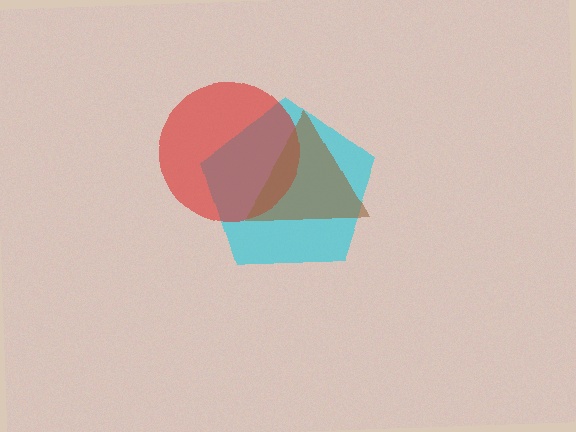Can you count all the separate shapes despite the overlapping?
Yes, there are 3 separate shapes.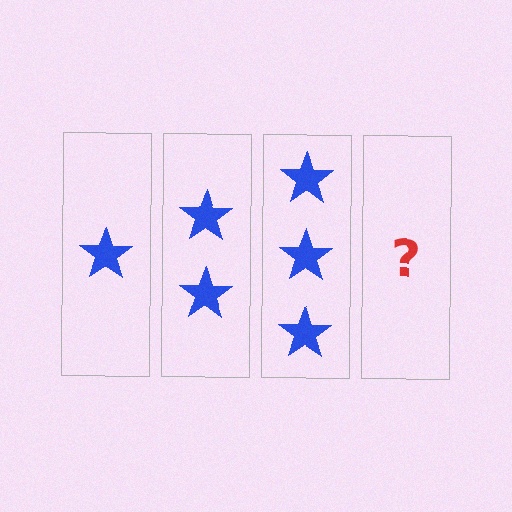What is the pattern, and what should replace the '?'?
The pattern is that each step adds one more star. The '?' should be 4 stars.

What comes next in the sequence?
The next element should be 4 stars.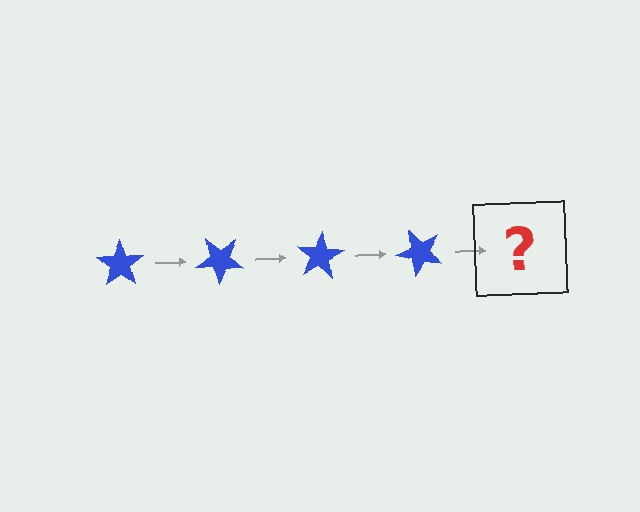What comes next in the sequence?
The next element should be a blue star rotated 160 degrees.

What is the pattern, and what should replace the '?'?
The pattern is that the star rotates 40 degrees each step. The '?' should be a blue star rotated 160 degrees.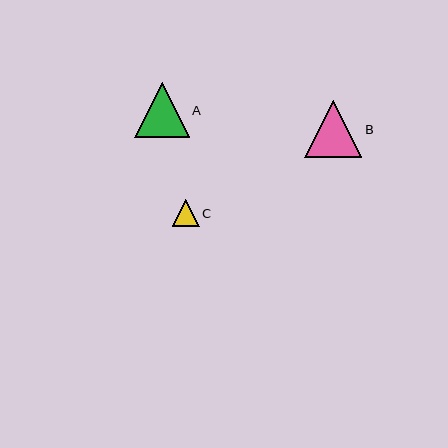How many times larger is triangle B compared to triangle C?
Triangle B is approximately 2.1 times the size of triangle C.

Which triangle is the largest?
Triangle B is the largest with a size of approximately 57 pixels.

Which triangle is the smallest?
Triangle C is the smallest with a size of approximately 27 pixels.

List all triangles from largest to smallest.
From largest to smallest: B, A, C.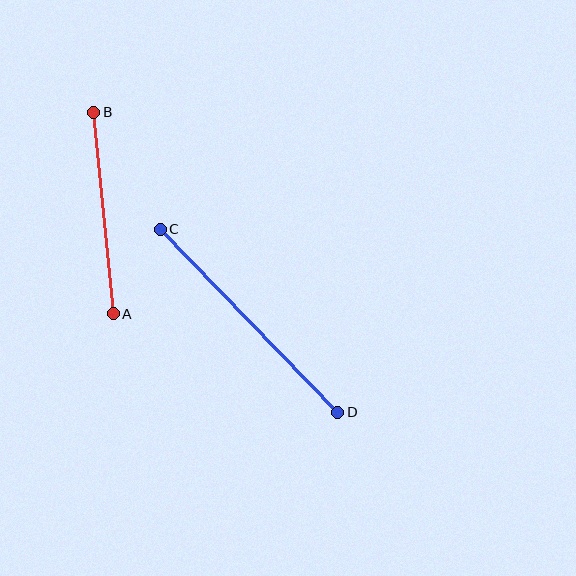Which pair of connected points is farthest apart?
Points C and D are farthest apart.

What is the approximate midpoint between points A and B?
The midpoint is at approximately (104, 213) pixels.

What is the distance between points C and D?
The distance is approximately 255 pixels.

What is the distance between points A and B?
The distance is approximately 202 pixels.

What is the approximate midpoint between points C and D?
The midpoint is at approximately (249, 321) pixels.